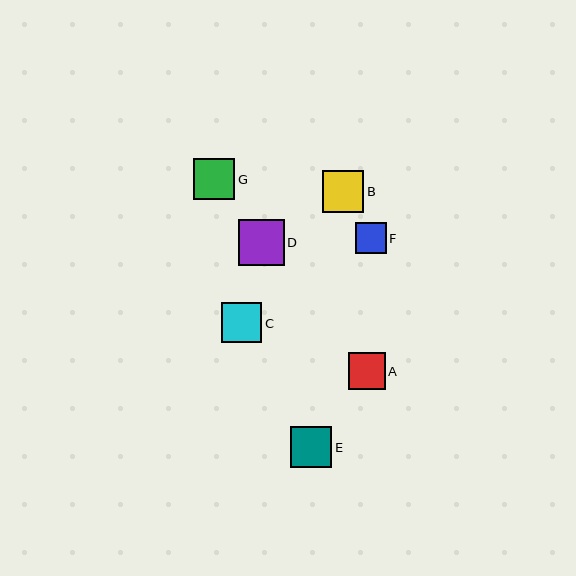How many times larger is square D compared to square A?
Square D is approximately 1.2 times the size of square A.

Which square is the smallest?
Square F is the smallest with a size of approximately 31 pixels.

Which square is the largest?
Square D is the largest with a size of approximately 46 pixels.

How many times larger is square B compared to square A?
Square B is approximately 1.1 times the size of square A.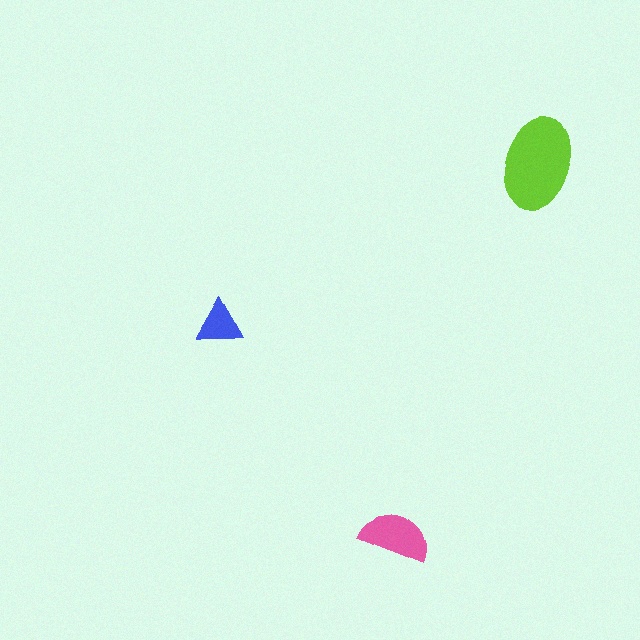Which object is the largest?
The lime ellipse.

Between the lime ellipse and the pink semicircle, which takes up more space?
The lime ellipse.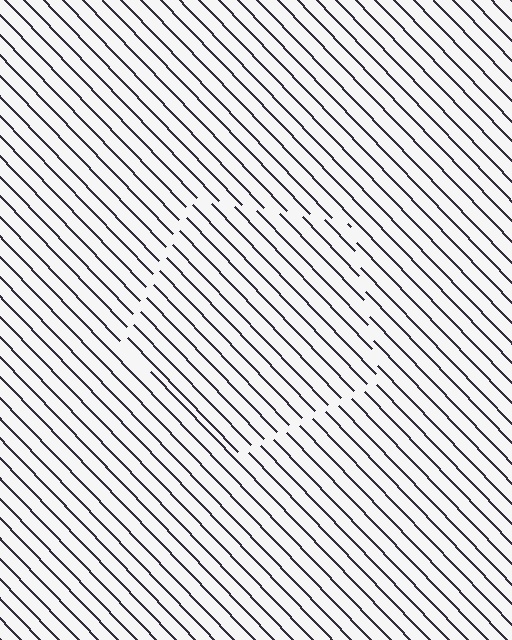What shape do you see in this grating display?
An illusory pentagon. The interior of the shape contains the same grating, shifted by half a period — the contour is defined by the phase discontinuity where line-ends from the inner and outer gratings abut.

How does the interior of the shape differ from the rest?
The interior of the shape contains the same grating, shifted by half a period — the contour is defined by the phase discontinuity where line-ends from the inner and outer gratings abut.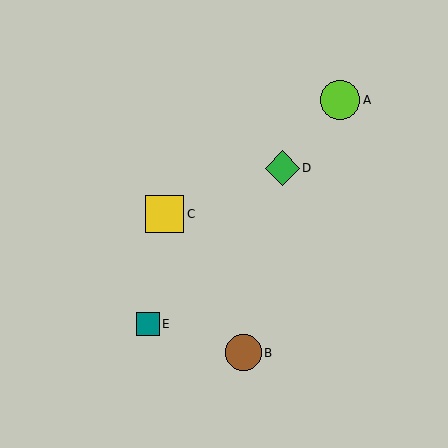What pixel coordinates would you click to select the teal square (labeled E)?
Click at (148, 324) to select the teal square E.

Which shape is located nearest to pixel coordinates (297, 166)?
The green diamond (labeled D) at (282, 168) is nearest to that location.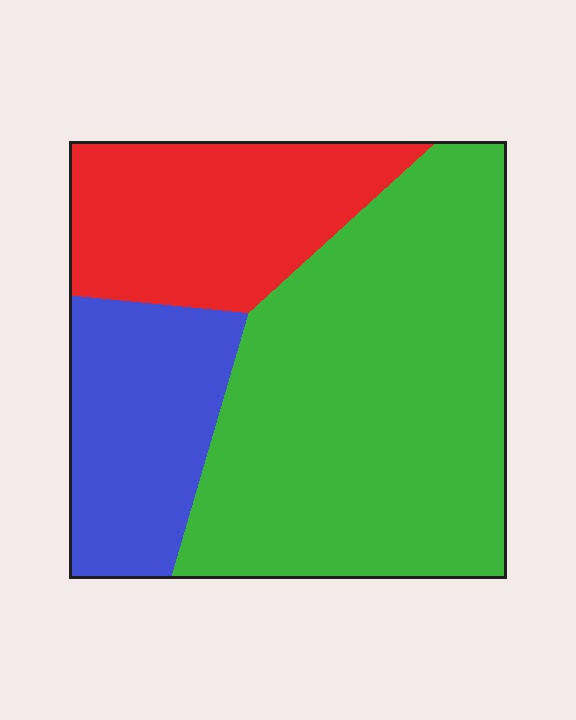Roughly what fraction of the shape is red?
Red covers about 25% of the shape.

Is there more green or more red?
Green.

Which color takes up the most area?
Green, at roughly 55%.